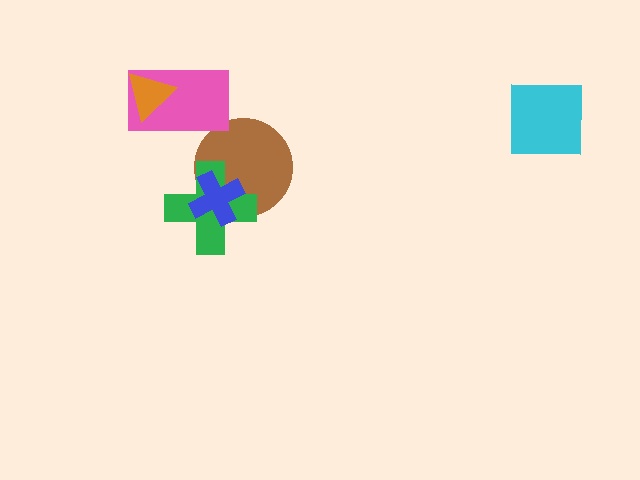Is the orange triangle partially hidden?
No, no other shape covers it.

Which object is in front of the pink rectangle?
The orange triangle is in front of the pink rectangle.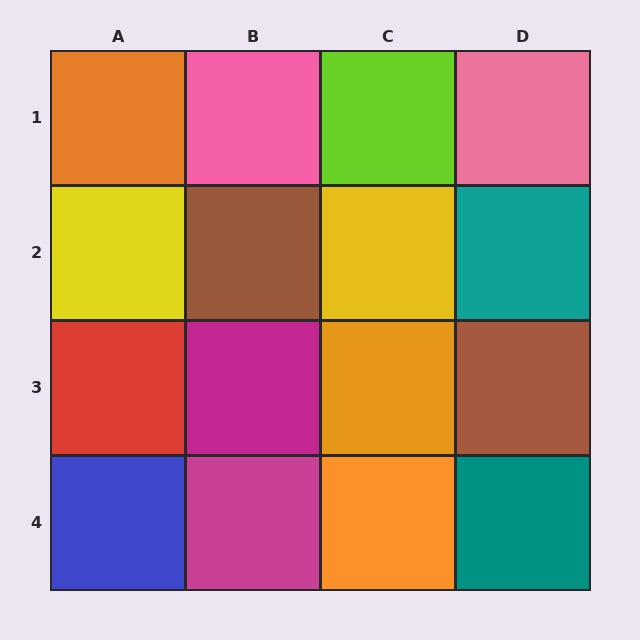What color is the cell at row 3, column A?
Red.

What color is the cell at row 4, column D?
Teal.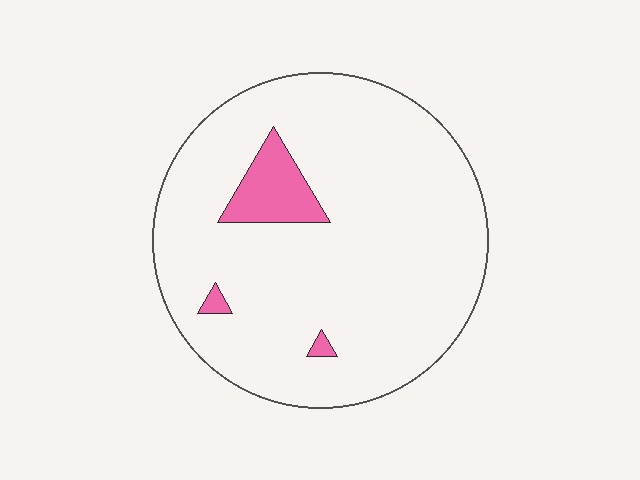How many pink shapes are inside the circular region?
3.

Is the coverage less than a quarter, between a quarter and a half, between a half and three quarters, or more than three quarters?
Less than a quarter.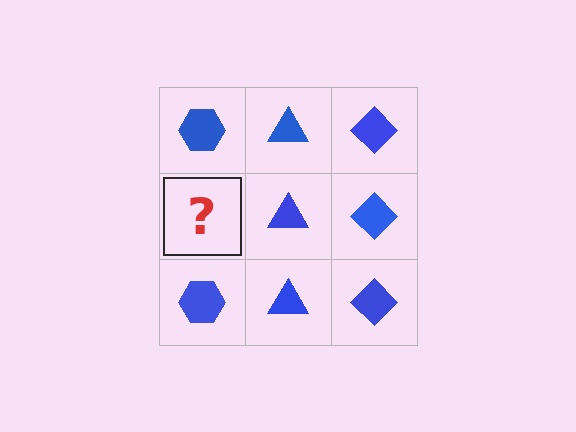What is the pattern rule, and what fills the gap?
The rule is that each column has a consistent shape. The gap should be filled with a blue hexagon.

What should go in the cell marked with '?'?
The missing cell should contain a blue hexagon.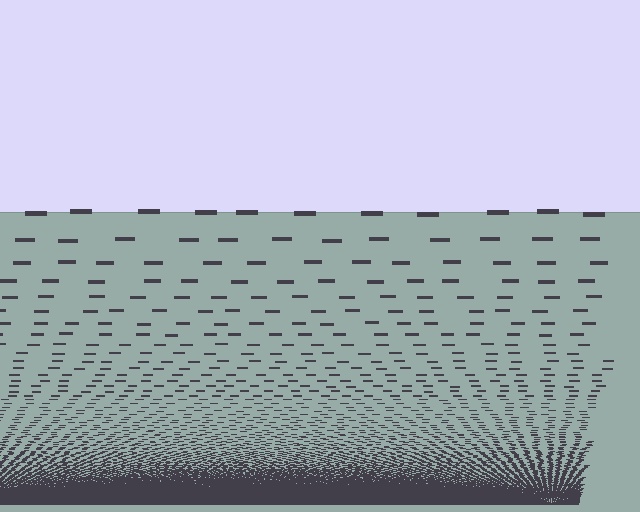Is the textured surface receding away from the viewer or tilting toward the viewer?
The surface appears to tilt toward the viewer. Texture elements get larger and sparser toward the top.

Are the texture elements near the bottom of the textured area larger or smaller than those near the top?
Smaller. The gradient is inverted — elements near the bottom are smaller and denser.